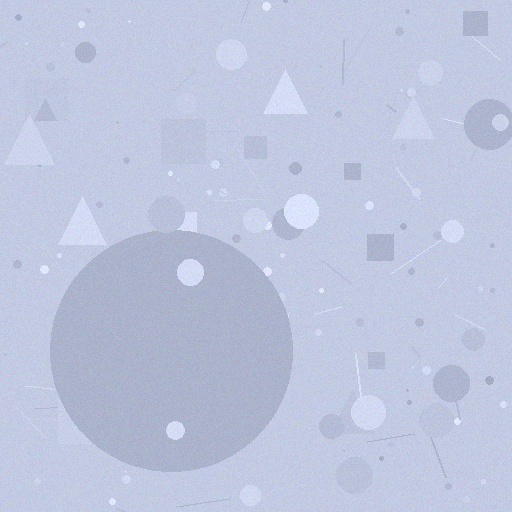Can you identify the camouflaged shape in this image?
The camouflaged shape is a circle.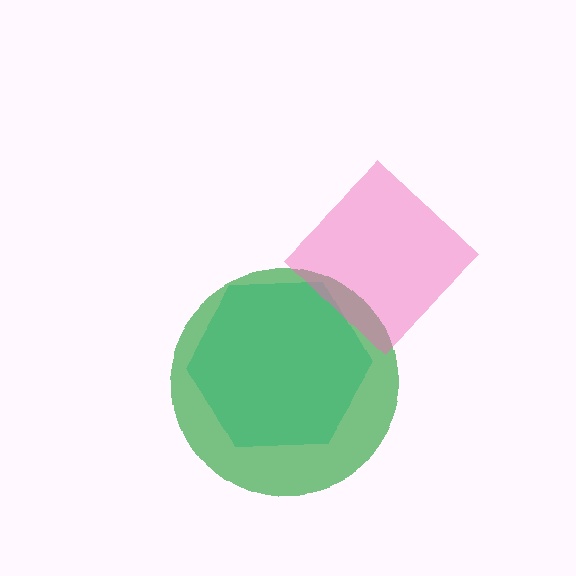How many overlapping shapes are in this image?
There are 3 overlapping shapes in the image.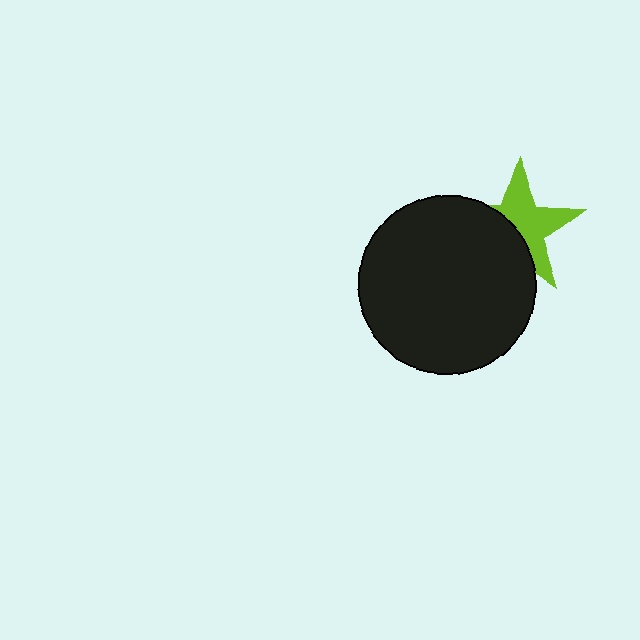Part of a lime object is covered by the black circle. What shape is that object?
It is a star.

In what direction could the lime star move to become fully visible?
The lime star could move toward the upper-right. That would shift it out from behind the black circle entirely.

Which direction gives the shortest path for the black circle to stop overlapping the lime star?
Moving toward the lower-left gives the shortest separation.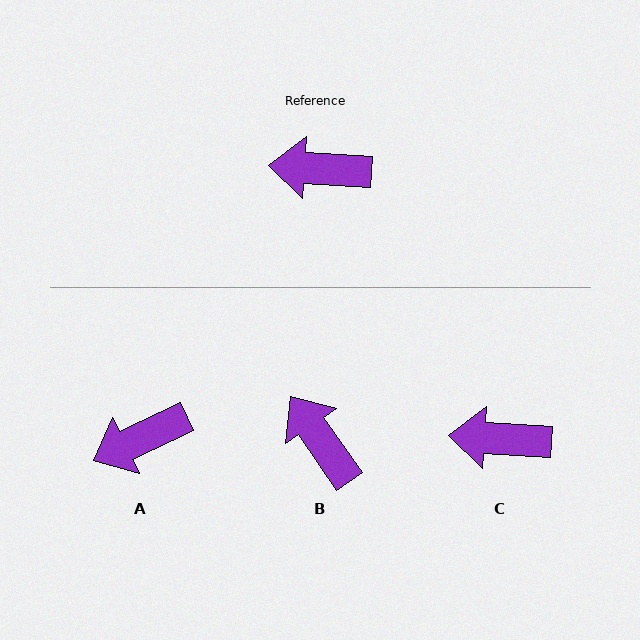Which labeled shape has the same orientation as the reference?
C.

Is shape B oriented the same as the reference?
No, it is off by about 52 degrees.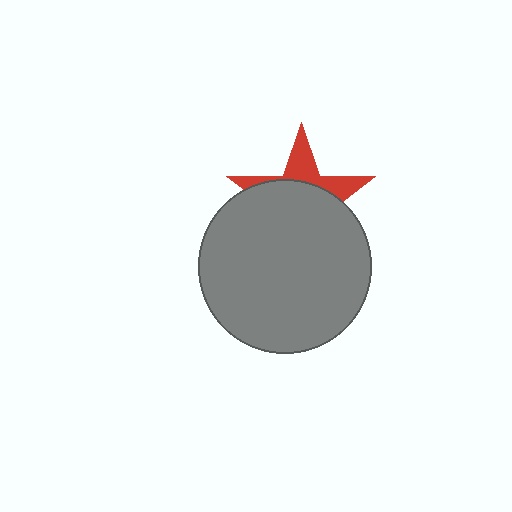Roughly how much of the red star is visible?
A small part of it is visible (roughly 34%).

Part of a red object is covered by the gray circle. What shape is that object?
It is a star.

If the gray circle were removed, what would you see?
You would see the complete red star.